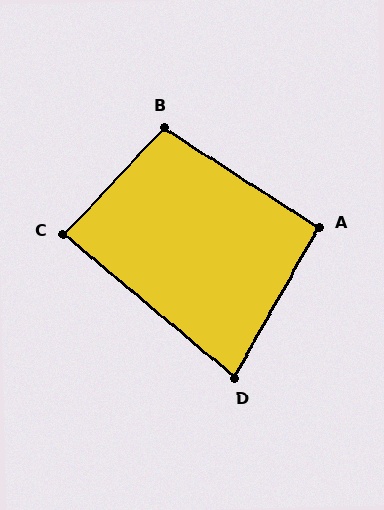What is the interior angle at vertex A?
Approximately 93 degrees (approximately right).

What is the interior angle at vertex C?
Approximately 87 degrees (approximately right).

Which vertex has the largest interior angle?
B, at approximately 101 degrees.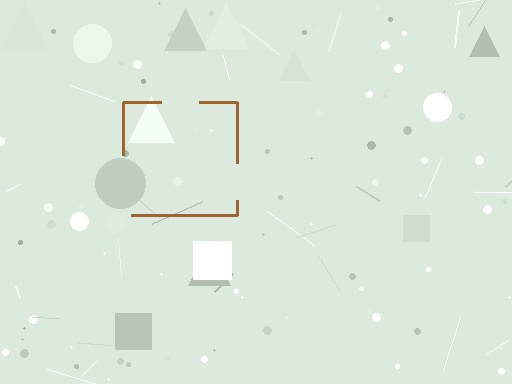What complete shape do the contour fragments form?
The contour fragments form a square.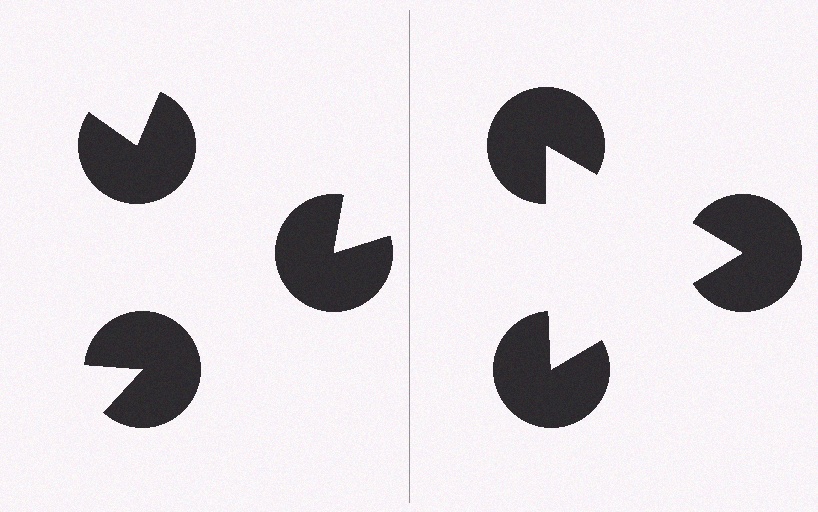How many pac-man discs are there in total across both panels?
6 — 3 on each side.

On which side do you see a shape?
An illusory triangle appears on the right side. On the left side the wedge cuts are rotated, so no coherent shape forms.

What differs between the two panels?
The pac-man discs are positioned identically on both sides; only the wedge orientations differ. On the right they align to a triangle; on the left they are misaligned.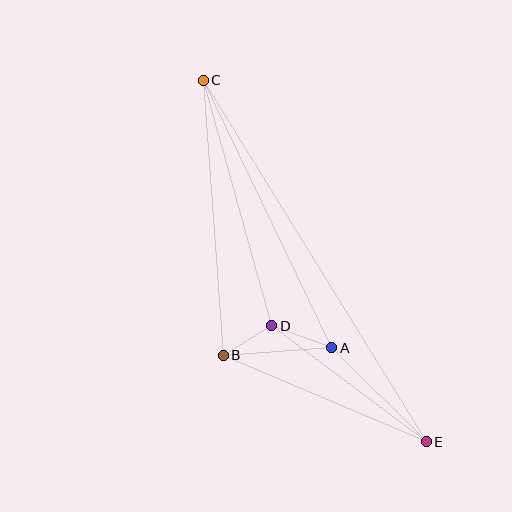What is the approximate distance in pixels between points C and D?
The distance between C and D is approximately 255 pixels.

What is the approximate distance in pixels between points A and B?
The distance between A and B is approximately 109 pixels.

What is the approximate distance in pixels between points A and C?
The distance between A and C is approximately 296 pixels.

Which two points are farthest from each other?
Points C and E are farthest from each other.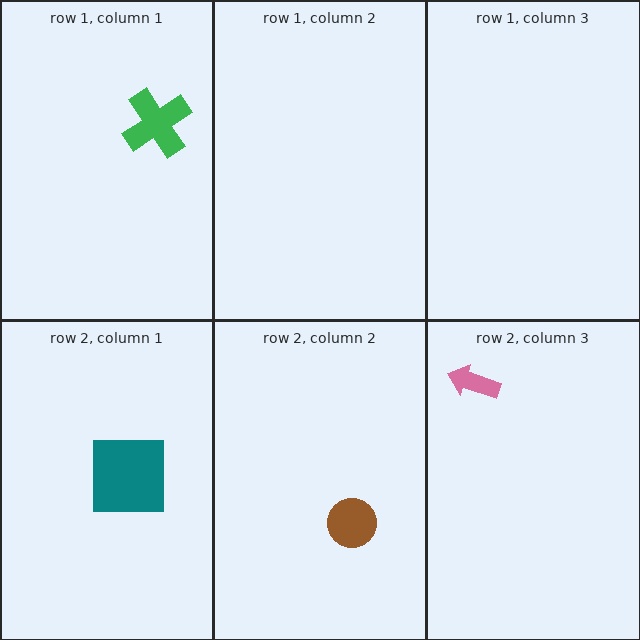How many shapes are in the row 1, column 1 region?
1.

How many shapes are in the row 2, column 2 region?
1.